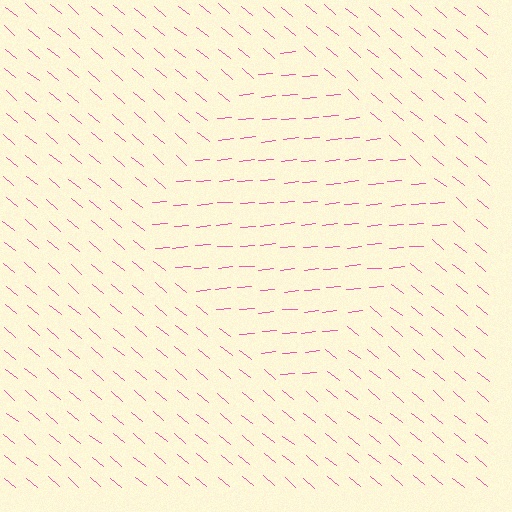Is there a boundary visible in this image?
Yes, there is a texture boundary formed by a change in line orientation.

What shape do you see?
I see a diamond.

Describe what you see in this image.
The image is filled with small pink line segments. A diamond region in the image has lines oriented differently from the surrounding lines, creating a visible texture boundary.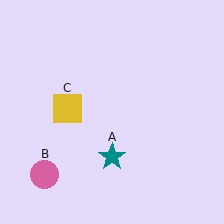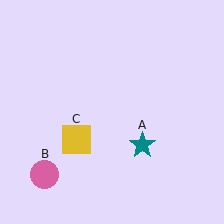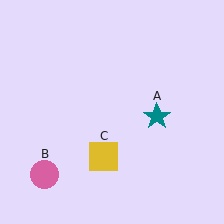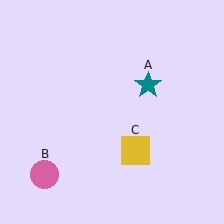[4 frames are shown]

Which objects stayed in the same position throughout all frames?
Pink circle (object B) remained stationary.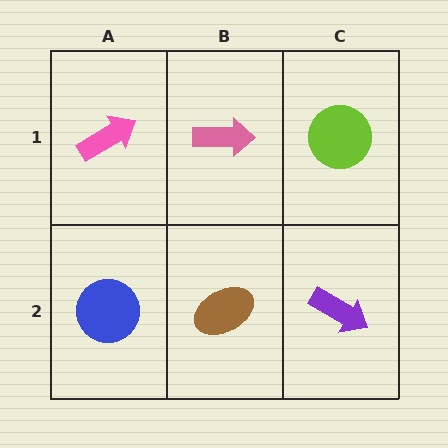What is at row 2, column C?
A purple arrow.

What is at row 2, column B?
A brown ellipse.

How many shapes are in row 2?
3 shapes.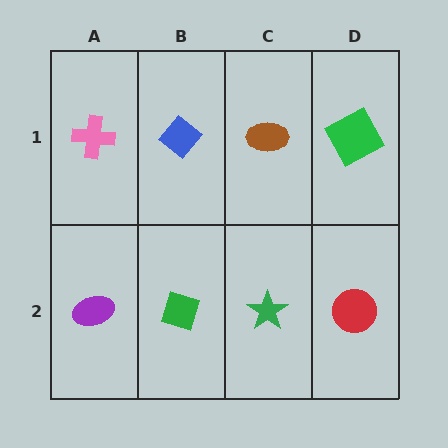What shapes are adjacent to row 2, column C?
A brown ellipse (row 1, column C), a green diamond (row 2, column B), a red circle (row 2, column D).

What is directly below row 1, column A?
A purple ellipse.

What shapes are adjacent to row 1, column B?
A green diamond (row 2, column B), a pink cross (row 1, column A), a brown ellipse (row 1, column C).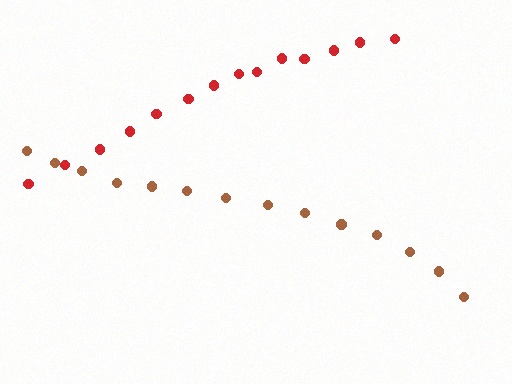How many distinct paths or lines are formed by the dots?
There are 2 distinct paths.